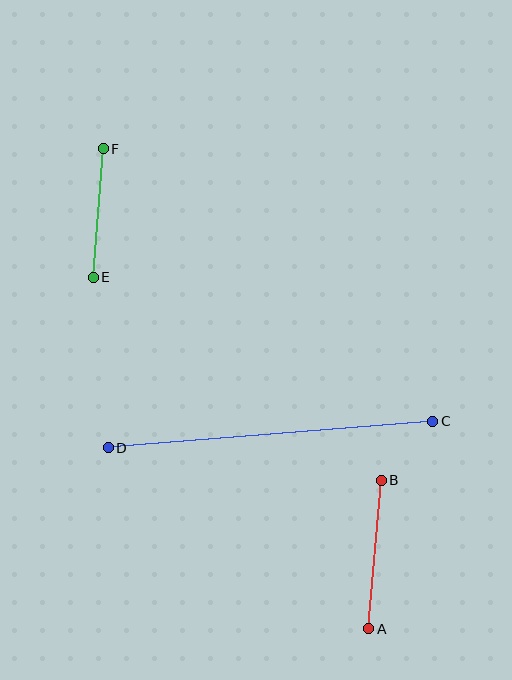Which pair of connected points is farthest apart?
Points C and D are farthest apart.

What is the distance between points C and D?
The distance is approximately 325 pixels.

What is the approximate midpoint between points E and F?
The midpoint is at approximately (98, 213) pixels.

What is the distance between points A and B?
The distance is approximately 149 pixels.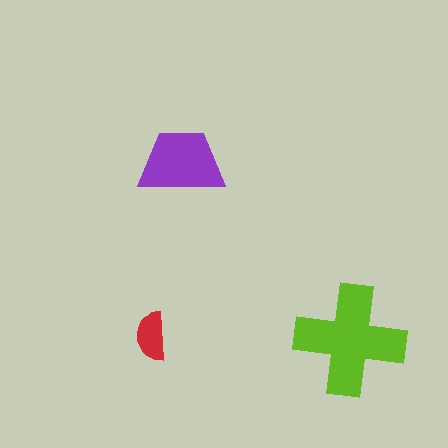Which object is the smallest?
The red semicircle.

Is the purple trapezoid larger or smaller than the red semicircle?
Larger.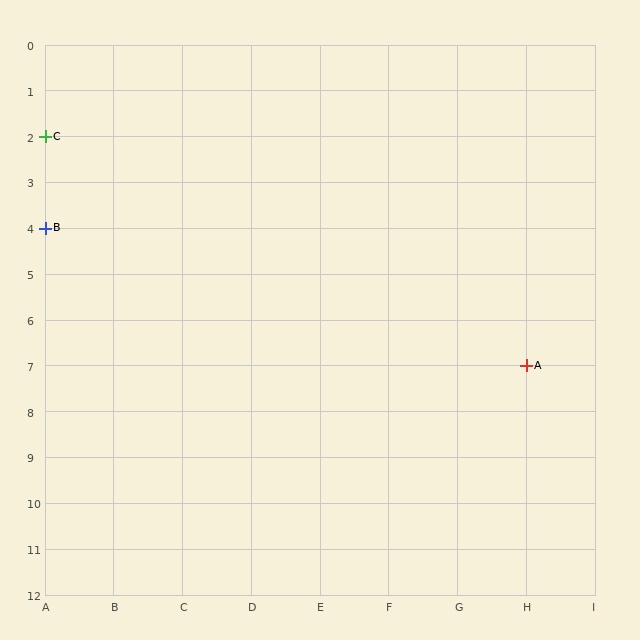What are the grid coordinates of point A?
Point A is at grid coordinates (H, 7).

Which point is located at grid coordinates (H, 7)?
Point A is at (H, 7).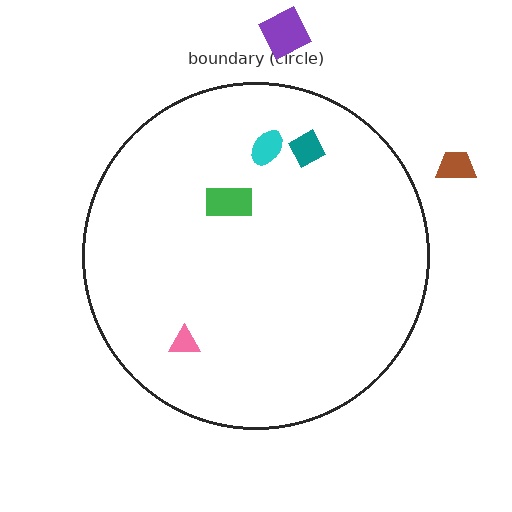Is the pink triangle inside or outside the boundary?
Inside.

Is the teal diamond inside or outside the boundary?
Inside.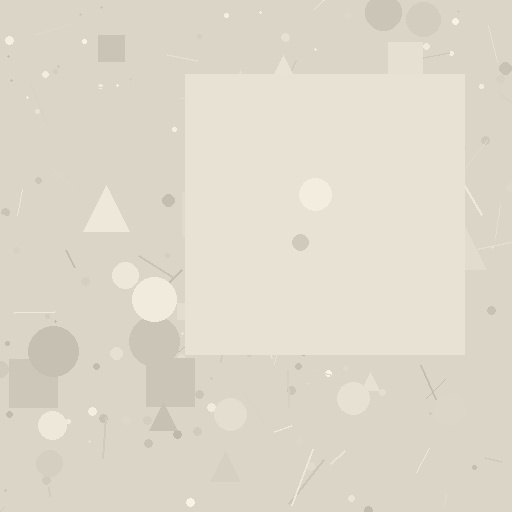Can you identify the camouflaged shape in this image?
The camouflaged shape is a square.